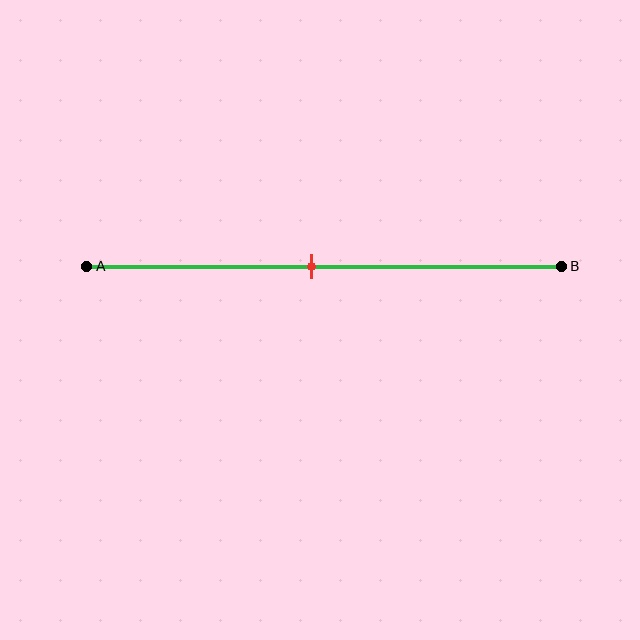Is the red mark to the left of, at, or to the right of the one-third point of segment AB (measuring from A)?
The red mark is to the right of the one-third point of segment AB.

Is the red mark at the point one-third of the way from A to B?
No, the mark is at about 45% from A, not at the 33% one-third point.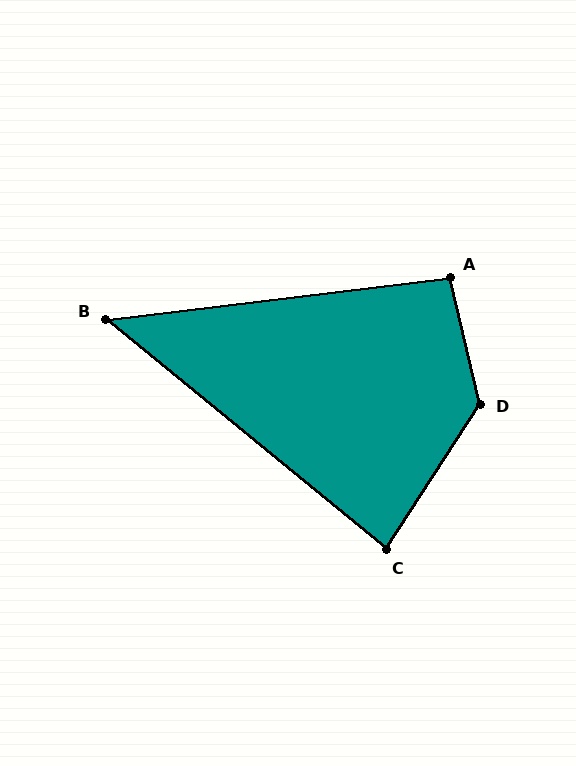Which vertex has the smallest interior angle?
B, at approximately 46 degrees.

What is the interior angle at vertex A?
Approximately 96 degrees (obtuse).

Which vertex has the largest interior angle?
D, at approximately 134 degrees.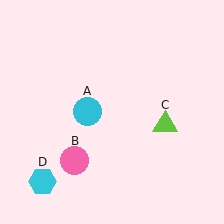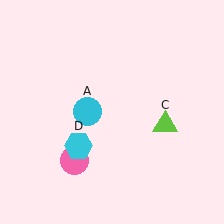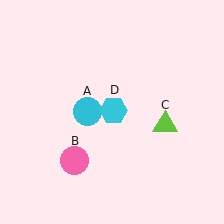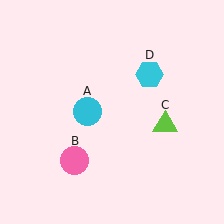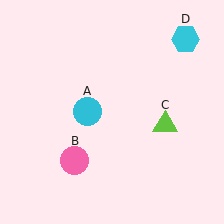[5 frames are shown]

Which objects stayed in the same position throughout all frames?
Cyan circle (object A) and pink circle (object B) and lime triangle (object C) remained stationary.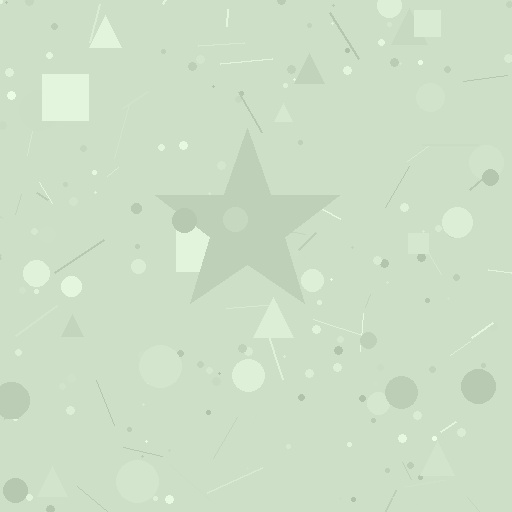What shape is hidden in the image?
A star is hidden in the image.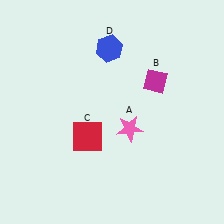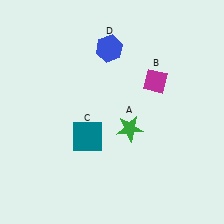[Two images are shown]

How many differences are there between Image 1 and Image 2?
There are 2 differences between the two images.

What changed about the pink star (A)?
In Image 1, A is pink. In Image 2, it changed to green.